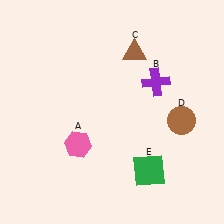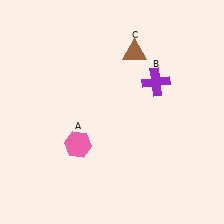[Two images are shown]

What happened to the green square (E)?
The green square (E) was removed in Image 2. It was in the bottom-right area of Image 1.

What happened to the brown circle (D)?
The brown circle (D) was removed in Image 2. It was in the bottom-right area of Image 1.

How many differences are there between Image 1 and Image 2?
There are 2 differences between the two images.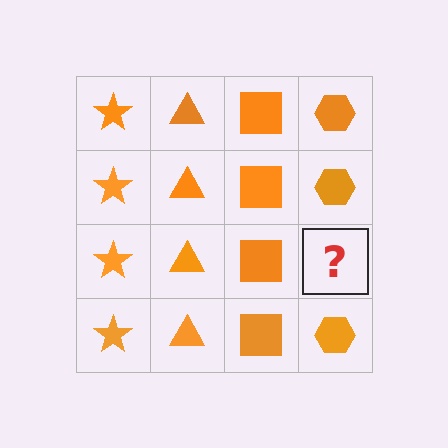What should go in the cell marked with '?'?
The missing cell should contain an orange hexagon.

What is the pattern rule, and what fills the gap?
The rule is that each column has a consistent shape. The gap should be filled with an orange hexagon.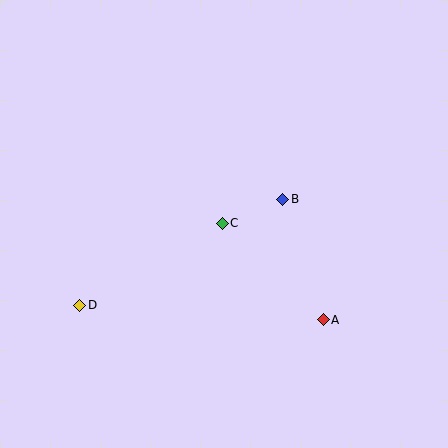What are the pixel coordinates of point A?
Point A is at (323, 320).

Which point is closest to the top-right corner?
Point B is closest to the top-right corner.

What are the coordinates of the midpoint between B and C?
The midpoint between B and C is at (252, 211).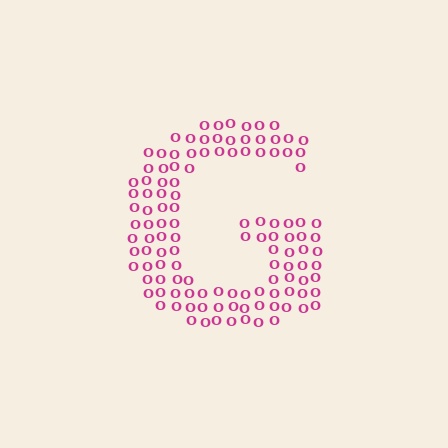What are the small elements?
The small elements are letter O's.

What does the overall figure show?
The overall figure shows the letter G.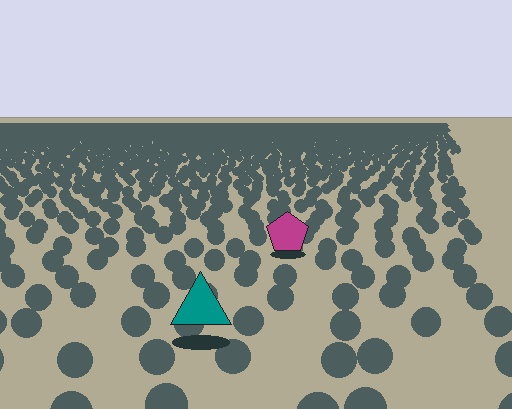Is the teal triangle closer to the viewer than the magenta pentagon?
Yes. The teal triangle is closer — you can tell from the texture gradient: the ground texture is coarser near it.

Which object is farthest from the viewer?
The magenta pentagon is farthest from the viewer. It appears smaller and the ground texture around it is denser.